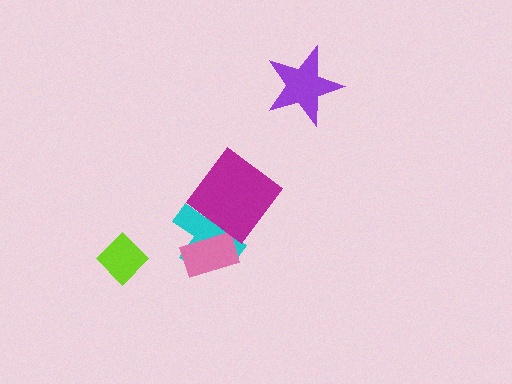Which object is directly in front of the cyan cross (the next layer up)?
The pink rectangle is directly in front of the cyan cross.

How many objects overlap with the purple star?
0 objects overlap with the purple star.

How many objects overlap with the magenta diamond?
1 object overlaps with the magenta diamond.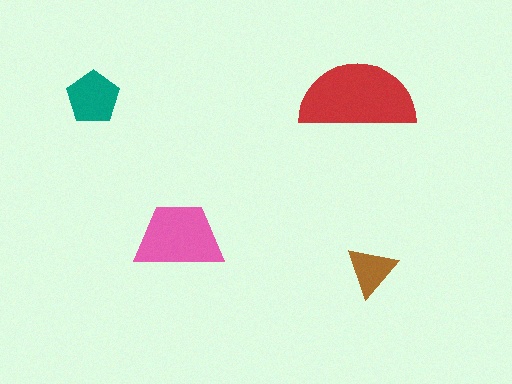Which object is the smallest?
The brown triangle.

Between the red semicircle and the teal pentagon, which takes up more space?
The red semicircle.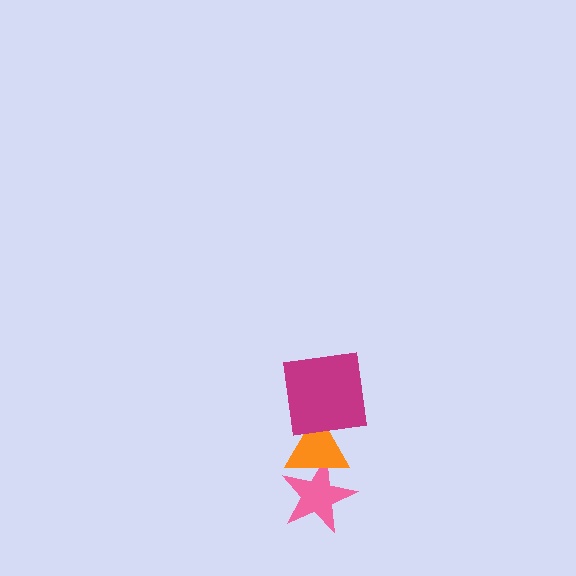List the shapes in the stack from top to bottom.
From top to bottom: the magenta square, the orange triangle, the pink star.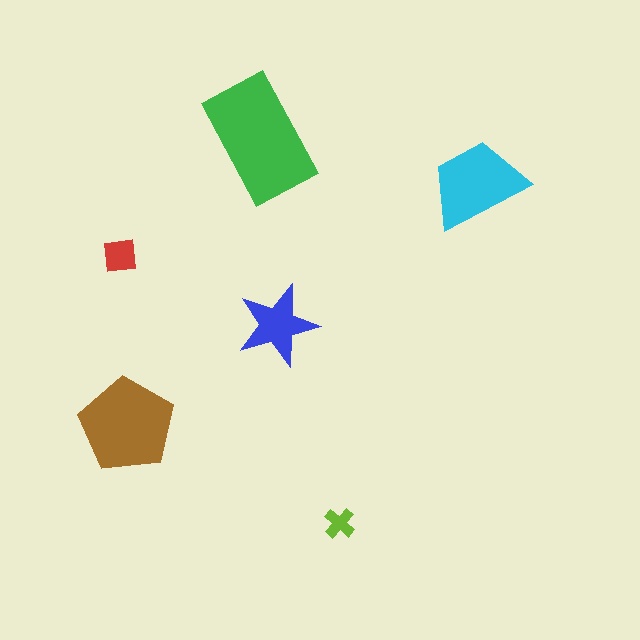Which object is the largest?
The green rectangle.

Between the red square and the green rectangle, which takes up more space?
The green rectangle.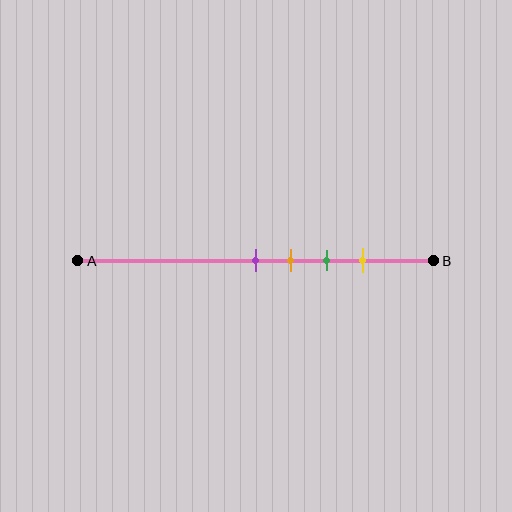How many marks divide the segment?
There are 4 marks dividing the segment.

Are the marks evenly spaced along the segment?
Yes, the marks are approximately evenly spaced.